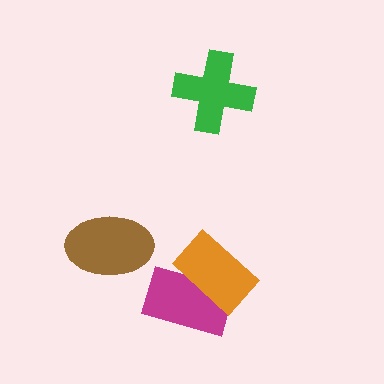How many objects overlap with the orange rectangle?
1 object overlaps with the orange rectangle.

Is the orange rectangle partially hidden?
No, no other shape covers it.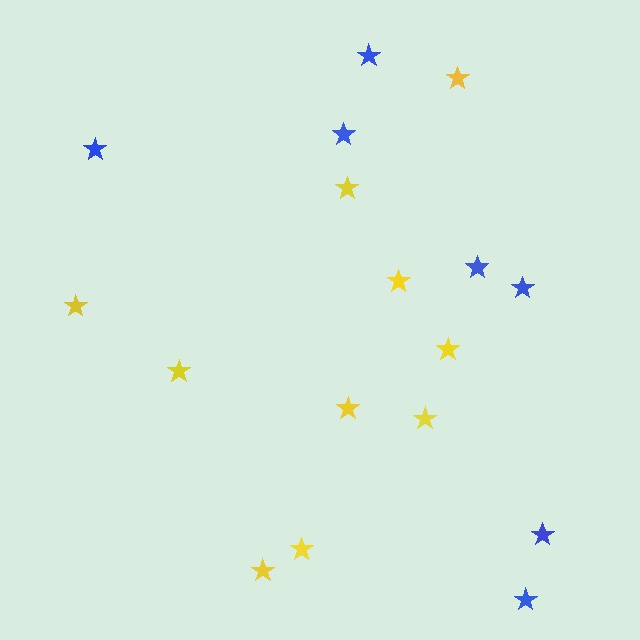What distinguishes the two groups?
There are 2 groups: one group of blue stars (7) and one group of yellow stars (10).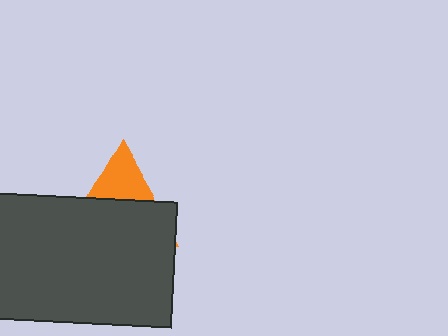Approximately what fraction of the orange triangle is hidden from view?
Roughly 68% of the orange triangle is hidden behind the dark gray rectangle.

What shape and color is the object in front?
The object in front is a dark gray rectangle.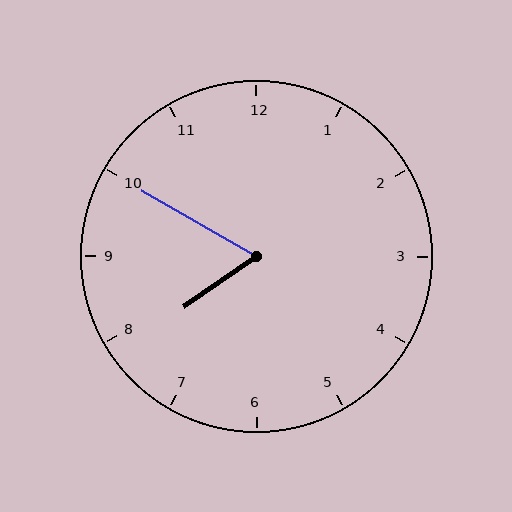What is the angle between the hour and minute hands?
Approximately 65 degrees.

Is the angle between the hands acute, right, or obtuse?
It is acute.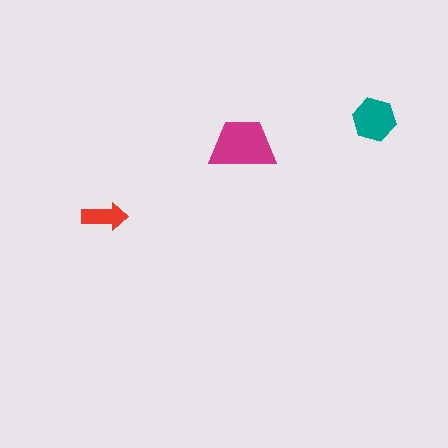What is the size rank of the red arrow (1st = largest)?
3rd.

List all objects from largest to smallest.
The magenta trapezoid, the teal hexagon, the red arrow.